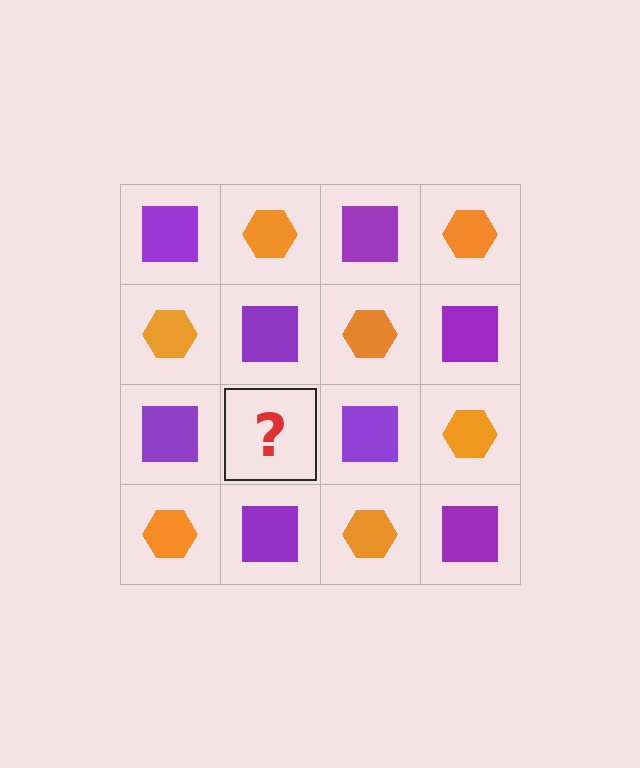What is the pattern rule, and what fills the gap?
The rule is that it alternates purple square and orange hexagon in a checkerboard pattern. The gap should be filled with an orange hexagon.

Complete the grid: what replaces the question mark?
The question mark should be replaced with an orange hexagon.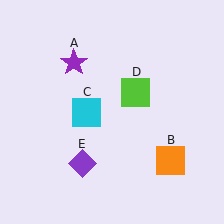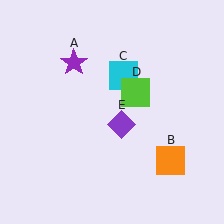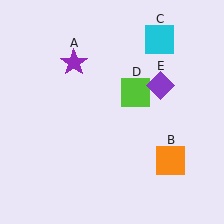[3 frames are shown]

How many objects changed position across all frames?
2 objects changed position: cyan square (object C), purple diamond (object E).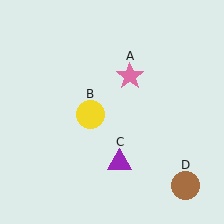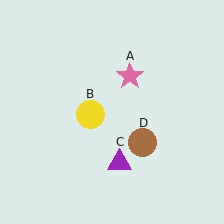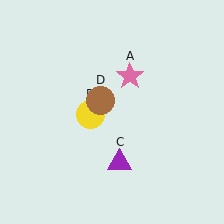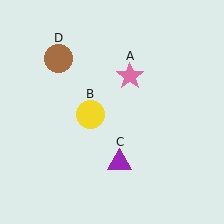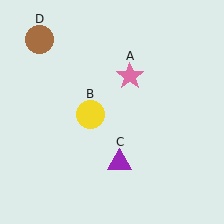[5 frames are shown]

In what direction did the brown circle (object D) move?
The brown circle (object D) moved up and to the left.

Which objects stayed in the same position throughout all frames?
Pink star (object A) and yellow circle (object B) and purple triangle (object C) remained stationary.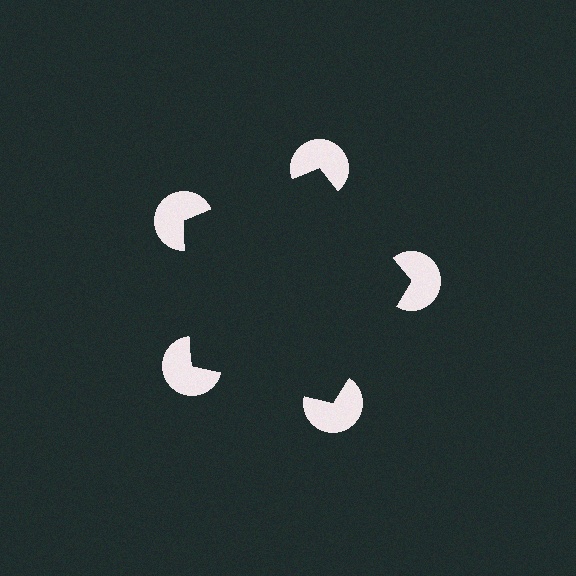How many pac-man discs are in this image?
There are 5 — one at each vertex of the illusory pentagon.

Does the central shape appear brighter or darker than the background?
It typically appears slightly darker than the background, even though no actual brightness change is drawn.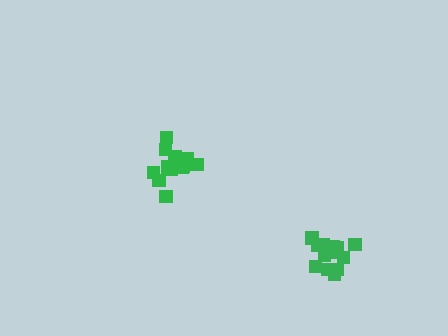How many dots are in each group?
Group 1: 13 dots, Group 2: 14 dots (27 total).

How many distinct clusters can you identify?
There are 2 distinct clusters.